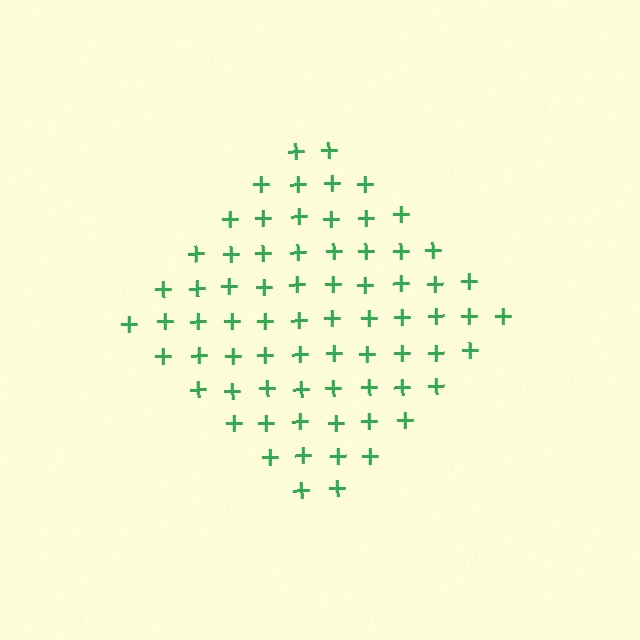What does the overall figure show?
The overall figure shows a diamond.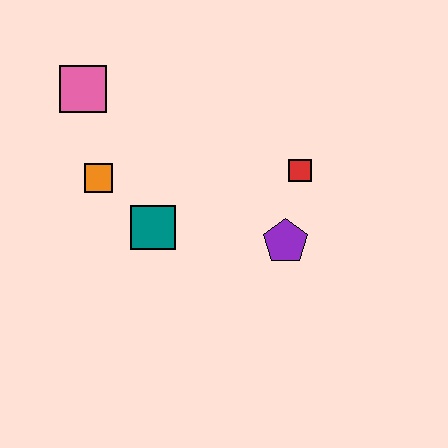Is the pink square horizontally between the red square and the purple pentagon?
No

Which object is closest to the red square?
The purple pentagon is closest to the red square.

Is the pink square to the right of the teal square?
No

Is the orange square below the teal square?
No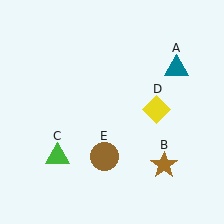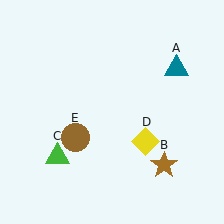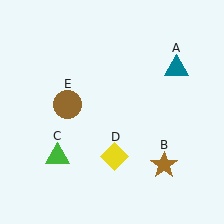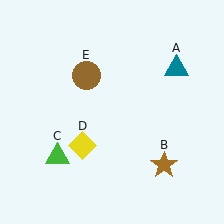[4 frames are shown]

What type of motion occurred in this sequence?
The yellow diamond (object D), brown circle (object E) rotated clockwise around the center of the scene.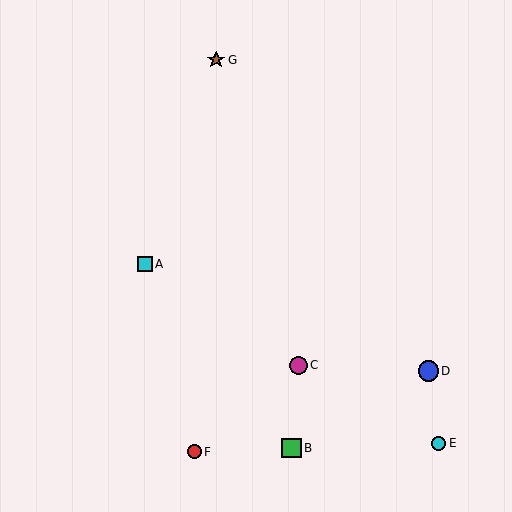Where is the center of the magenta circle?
The center of the magenta circle is at (298, 365).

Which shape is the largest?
The blue circle (labeled D) is the largest.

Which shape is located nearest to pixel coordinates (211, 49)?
The brown star (labeled G) at (216, 60) is nearest to that location.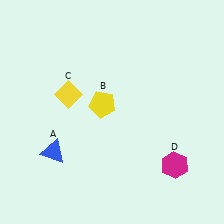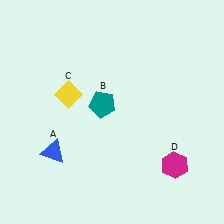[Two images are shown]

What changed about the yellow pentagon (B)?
In Image 1, B is yellow. In Image 2, it changed to teal.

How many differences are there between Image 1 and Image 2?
There is 1 difference between the two images.